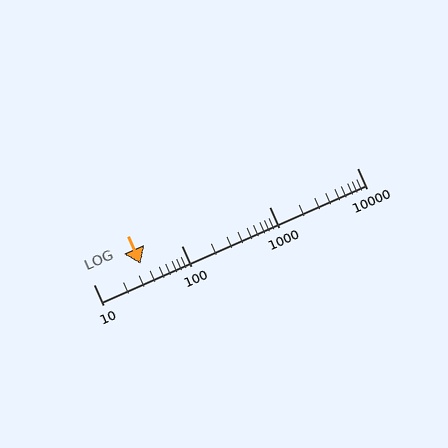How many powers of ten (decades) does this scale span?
The scale spans 3 decades, from 10 to 10000.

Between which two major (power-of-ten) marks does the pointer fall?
The pointer is between 10 and 100.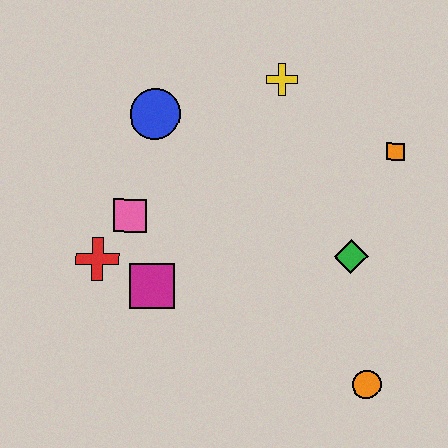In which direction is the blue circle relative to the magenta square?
The blue circle is above the magenta square.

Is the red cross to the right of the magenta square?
No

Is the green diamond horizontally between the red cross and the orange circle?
Yes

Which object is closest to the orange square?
The green diamond is closest to the orange square.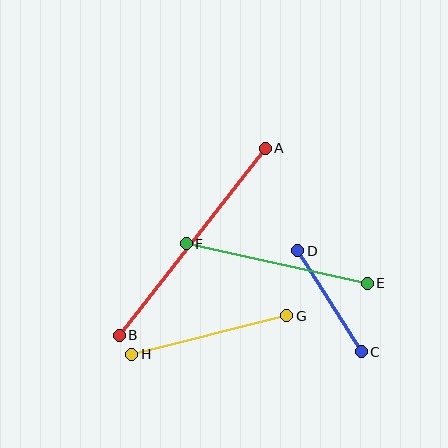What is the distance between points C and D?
The distance is approximately 119 pixels.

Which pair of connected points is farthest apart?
Points A and B are farthest apart.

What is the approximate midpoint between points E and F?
The midpoint is at approximately (277, 263) pixels.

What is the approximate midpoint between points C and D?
The midpoint is at approximately (330, 301) pixels.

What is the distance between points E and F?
The distance is approximately 185 pixels.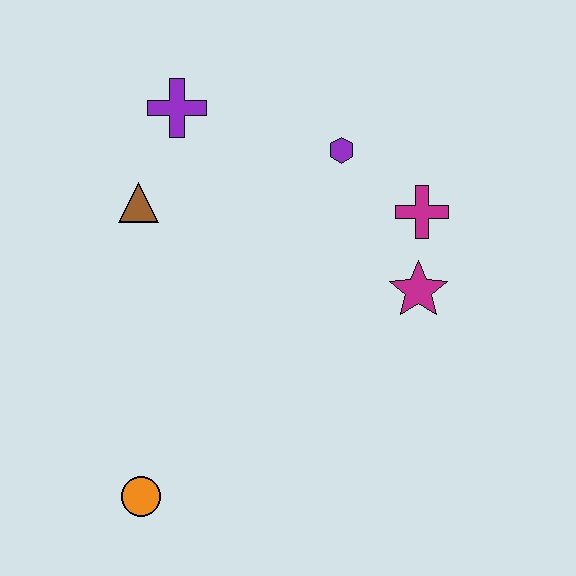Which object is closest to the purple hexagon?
The magenta cross is closest to the purple hexagon.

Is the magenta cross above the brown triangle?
No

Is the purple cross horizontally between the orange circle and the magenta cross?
Yes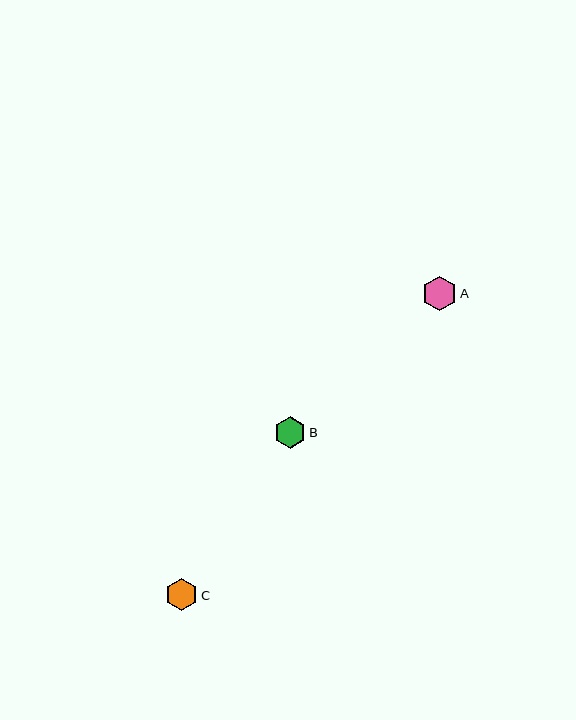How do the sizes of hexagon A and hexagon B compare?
Hexagon A and hexagon B are approximately the same size.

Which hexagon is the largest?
Hexagon A is the largest with a size of approximately 35 pixels.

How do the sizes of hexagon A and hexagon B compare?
Hexagon A and hexagon B are approximately the same size.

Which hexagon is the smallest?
Hexagon B is the smallest with a size of approximately 32 pixels.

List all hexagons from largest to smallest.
From largest to smallest: A, C, B.